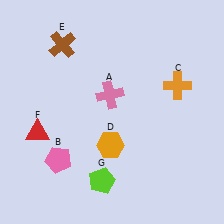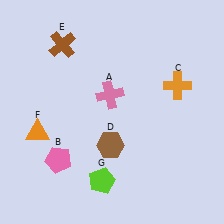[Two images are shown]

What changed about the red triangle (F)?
In Image 1, F is red. In Image 2, it changed to orange.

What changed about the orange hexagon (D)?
In Image 1, D is orange. In Image 2, it changed to brown.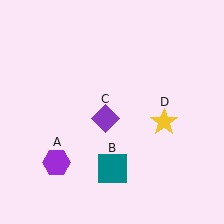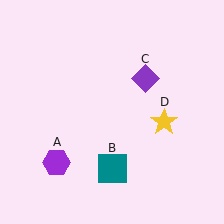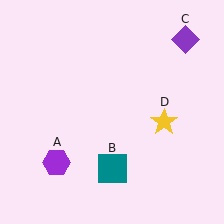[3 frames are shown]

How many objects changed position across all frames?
1 object changed position: purple diamond (object C).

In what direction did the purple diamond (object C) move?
The purple diamond (object C) moved up and to the right.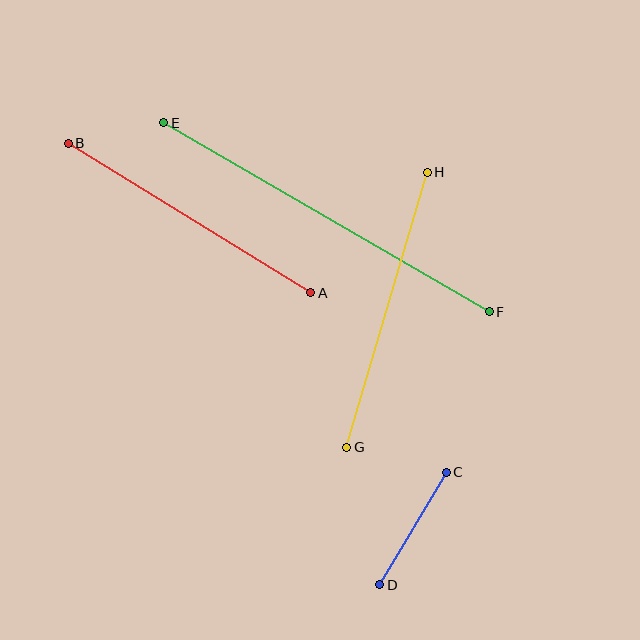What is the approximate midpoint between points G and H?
The midpoint is at approximately (387, 310) pixels.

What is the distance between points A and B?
The distance is approximately 285 pixels.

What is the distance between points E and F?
The distance is approximately 377 pixels.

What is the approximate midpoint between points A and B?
The midpoint is at approximately (190, 218) pixels.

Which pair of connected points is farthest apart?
Points E and F are farthest apart.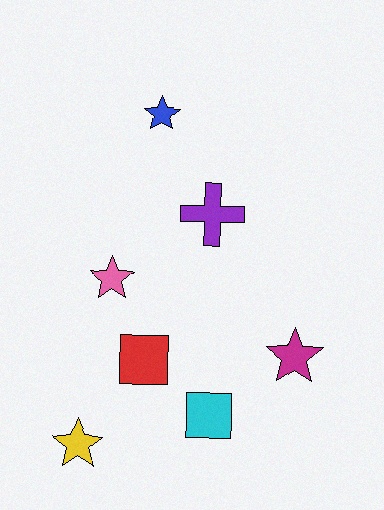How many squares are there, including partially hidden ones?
There are 2 squares.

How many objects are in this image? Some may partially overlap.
There are 7 objects.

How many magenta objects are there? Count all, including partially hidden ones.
There is 1 magenta object.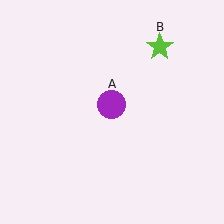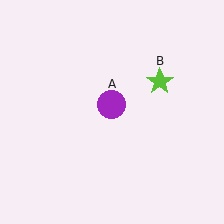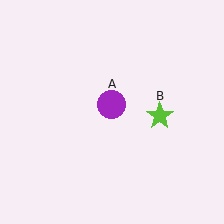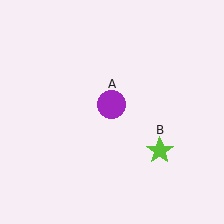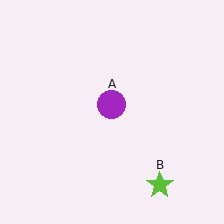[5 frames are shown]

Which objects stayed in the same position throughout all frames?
Purple circle (object A) remained stationary.